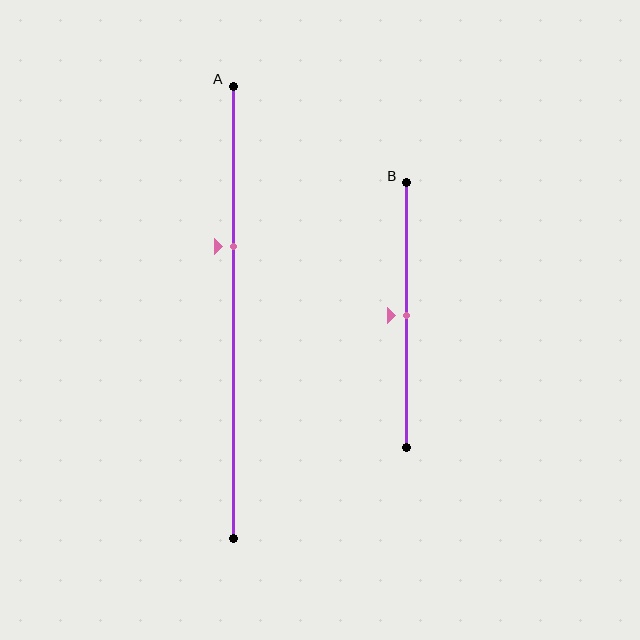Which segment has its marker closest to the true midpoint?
Segment B has its marker closest to the true midpoint.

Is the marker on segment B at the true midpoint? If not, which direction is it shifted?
Yes, the marker on segment B is at the true midpoint.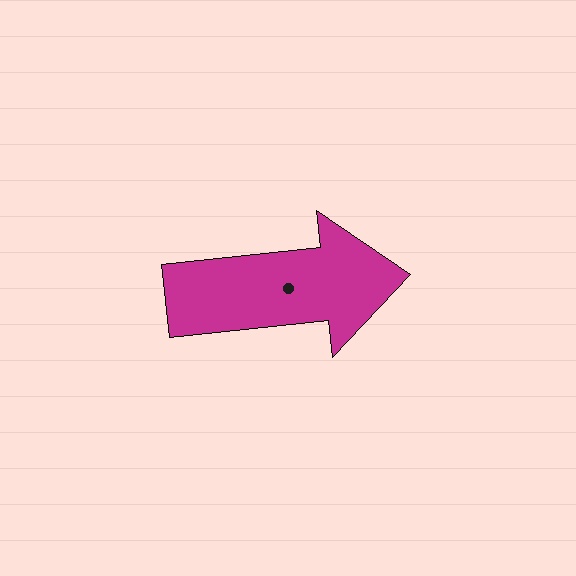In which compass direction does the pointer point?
East.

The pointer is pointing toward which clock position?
Roughly 3 o'clock.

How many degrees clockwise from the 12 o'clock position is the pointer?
Approximately 84 degrees.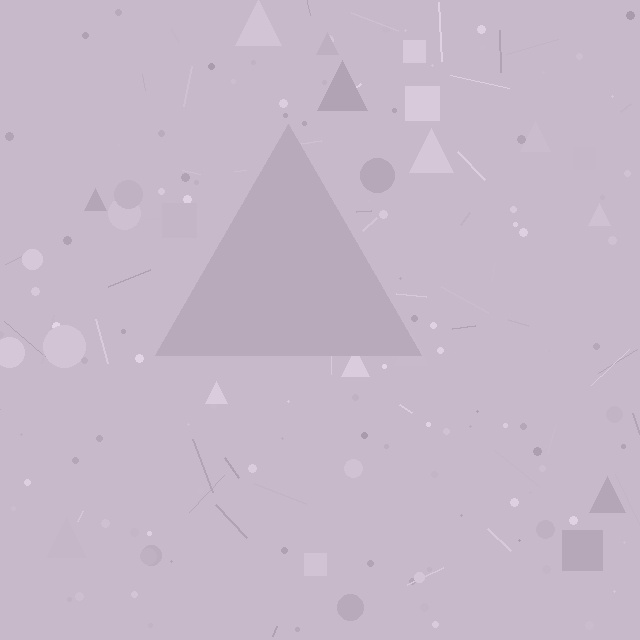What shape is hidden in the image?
A triangle is hidden in the image.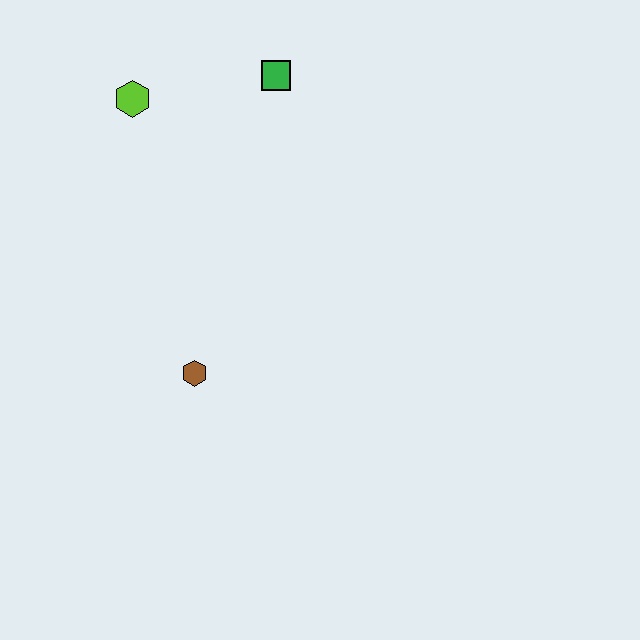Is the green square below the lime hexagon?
No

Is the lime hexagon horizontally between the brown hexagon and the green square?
No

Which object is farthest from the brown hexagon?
The green square is farthest from the brown hexagon.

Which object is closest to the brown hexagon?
The lime hexagon is closest to the brown hexagon.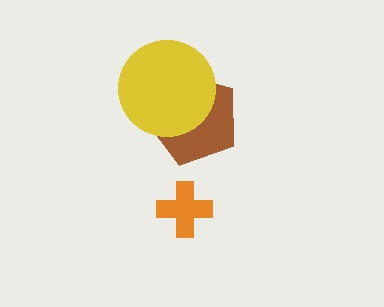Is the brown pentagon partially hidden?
Yes, it is partially covered by another shape.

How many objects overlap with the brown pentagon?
1 object overlaps with the brown pentagon.